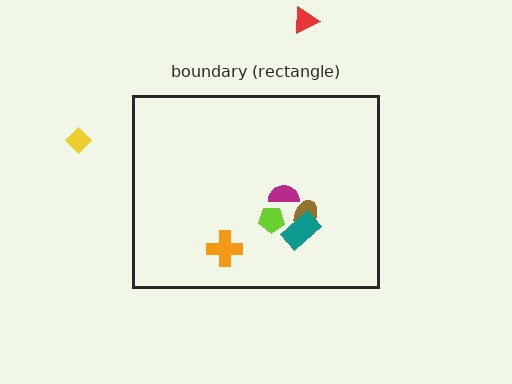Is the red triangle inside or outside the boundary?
Outside.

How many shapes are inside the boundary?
5 inside, 2 outside.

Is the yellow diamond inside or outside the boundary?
Outside.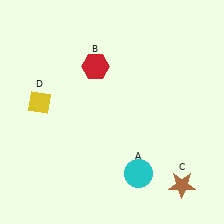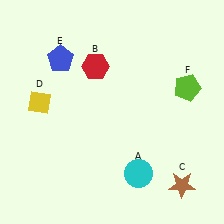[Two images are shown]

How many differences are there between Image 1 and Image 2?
There are 2 differences between the two images.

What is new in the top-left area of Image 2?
A blue pentagon (E) was added in the top-left area of Image 2.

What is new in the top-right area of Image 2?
A lime pentagon (F) was added in the top-right area of Image 2.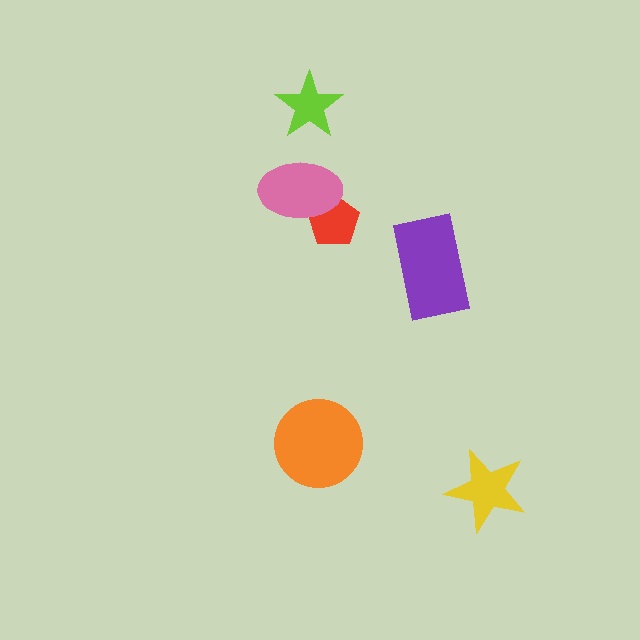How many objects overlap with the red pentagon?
1 object overlaps with the red pentagon.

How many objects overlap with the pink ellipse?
1 object overlaps with the pink ellipse.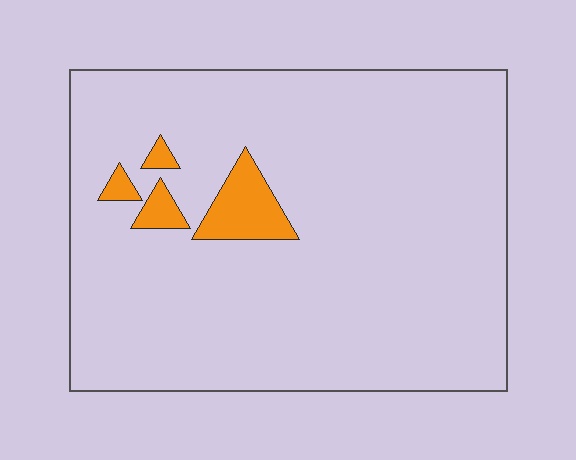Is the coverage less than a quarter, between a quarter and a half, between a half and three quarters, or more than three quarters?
Less than a quarter.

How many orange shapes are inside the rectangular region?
4.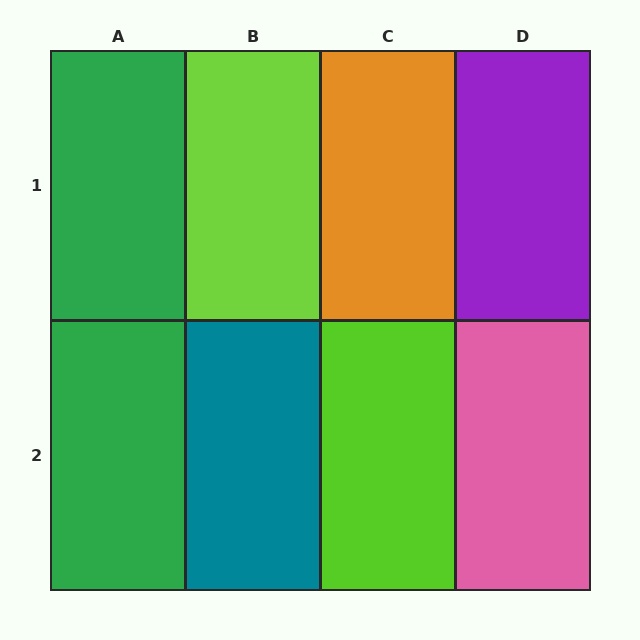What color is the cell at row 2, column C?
Lime.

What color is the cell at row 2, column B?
Teal.